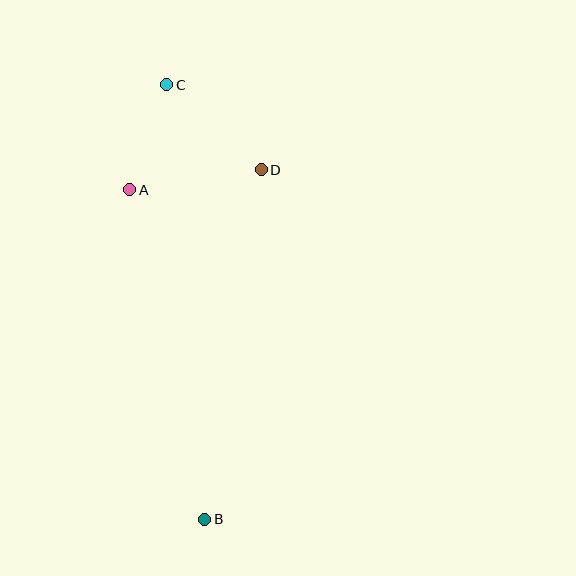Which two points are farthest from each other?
Points B and C are farthest from each other.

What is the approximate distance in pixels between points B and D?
The distance between B and D is approximately 354 pixels.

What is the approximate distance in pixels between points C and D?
The distance between C and D is approximately 128 pixels.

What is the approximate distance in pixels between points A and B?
The distance between A and B is approximately 338 pixels.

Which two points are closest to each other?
Points A and C are closest to each other.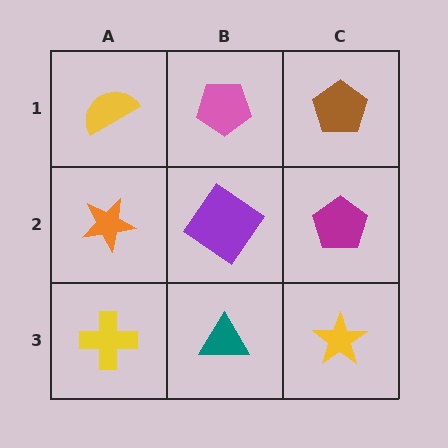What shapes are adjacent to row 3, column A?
An orange star (row 2, column A), a teal triangle (row 3, column B).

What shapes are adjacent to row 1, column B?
A purple diamond (row 2, column B), a yellow semicircle (row 1, column A), a brown pentagon (row 1, column C).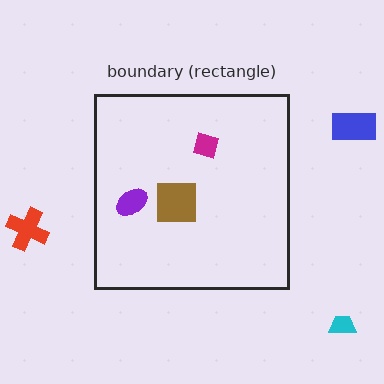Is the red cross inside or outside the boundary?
Outside.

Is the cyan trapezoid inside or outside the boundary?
Outside.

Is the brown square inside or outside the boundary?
Inside.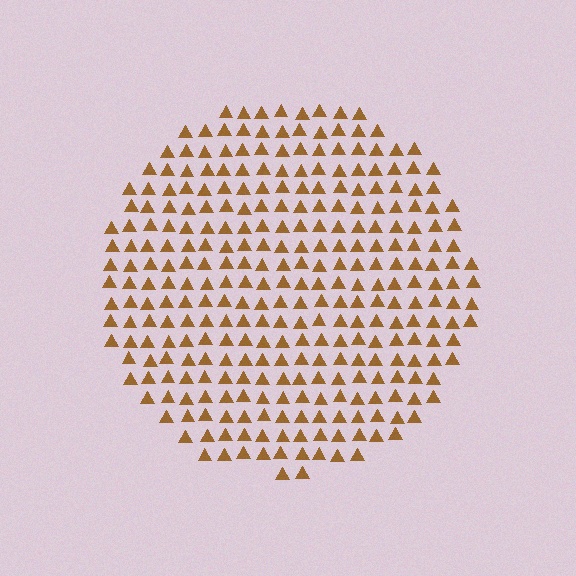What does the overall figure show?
The overall figure shows a circle.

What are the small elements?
The small elements are triangles.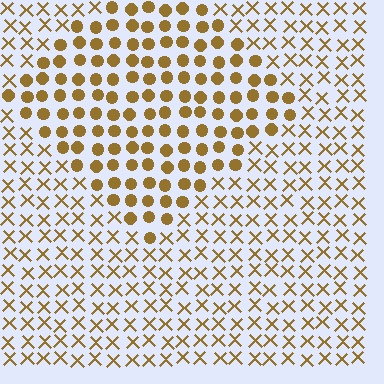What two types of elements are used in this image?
The image uses circles inside the diamond region and X marks outside it.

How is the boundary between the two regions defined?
The boundary is defined by a change in element shape: circles inside vs. X marks outside. All elements share the same color and spacing.